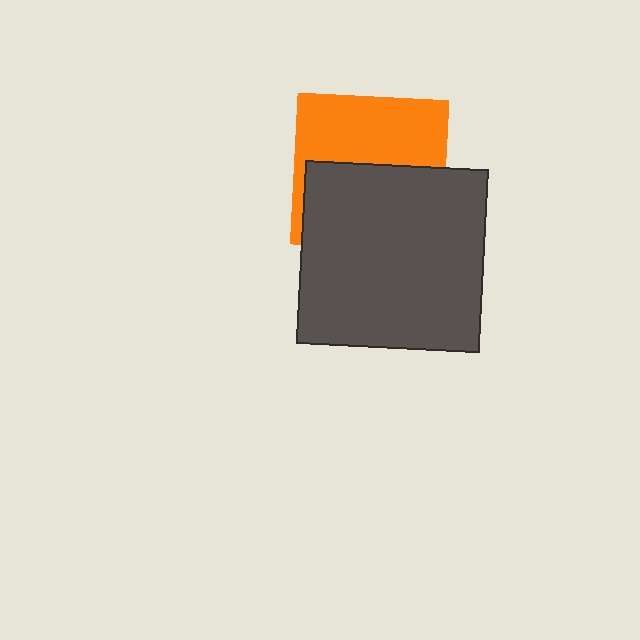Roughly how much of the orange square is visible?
About half of it is visible (roughly 49%).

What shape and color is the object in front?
The object in front is a dark gray square.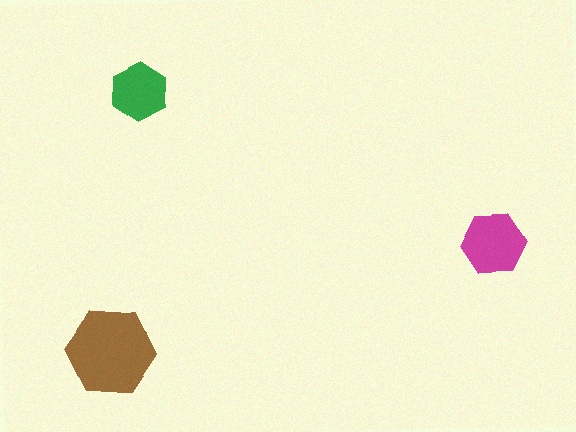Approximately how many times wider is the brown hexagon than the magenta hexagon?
About 1.5 times wider.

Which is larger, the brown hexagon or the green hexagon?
The brown one.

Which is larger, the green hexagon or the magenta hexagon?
The magenta one.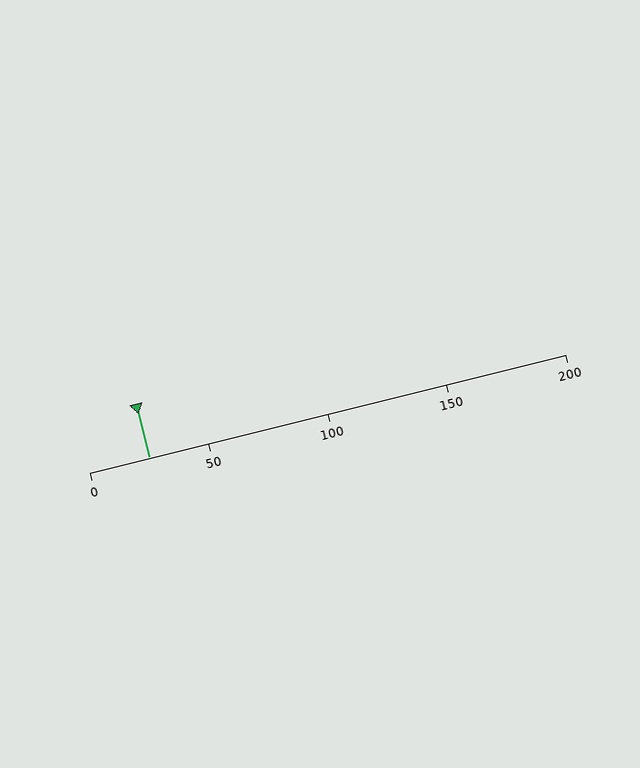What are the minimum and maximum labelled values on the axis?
The axis runs from 0 to 200.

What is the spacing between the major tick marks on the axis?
The major ticks are spaced 50 apart.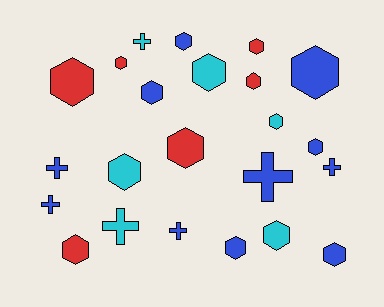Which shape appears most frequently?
Hexagon, with 16 objects.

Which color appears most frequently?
Blue, with 11 objects.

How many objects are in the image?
There are 23 objects.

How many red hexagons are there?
There are 6 red hexagons.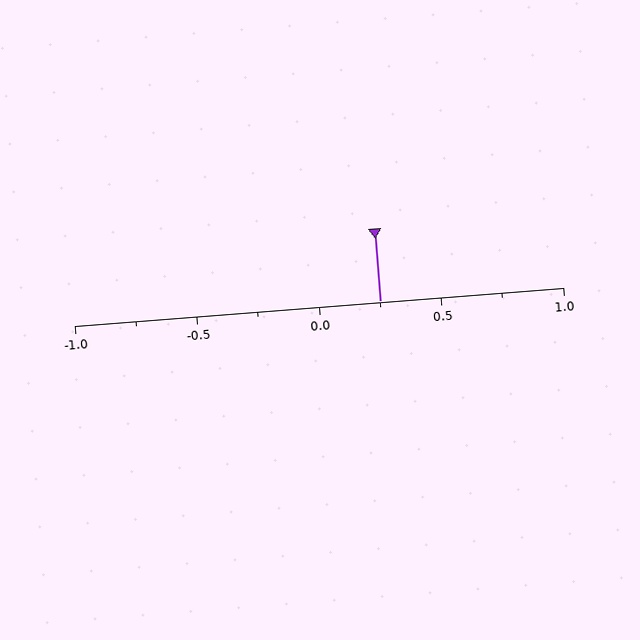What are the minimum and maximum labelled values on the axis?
The axis runs from -1.0 to 1.0.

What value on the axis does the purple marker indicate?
The marker indicates approximately 0.25.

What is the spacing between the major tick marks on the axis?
The major ticks are spaced 0.5 apart.